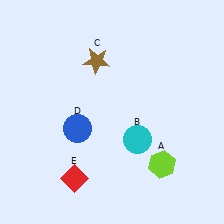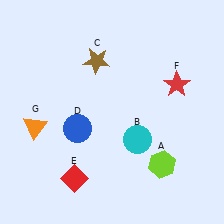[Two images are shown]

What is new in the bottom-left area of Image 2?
An orange triangle (G) was added in the bottom-left area of Image 2.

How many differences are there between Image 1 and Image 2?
There are 2 differences between the two images.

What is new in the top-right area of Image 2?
A red star (F) was added in the top-right area of Image 2.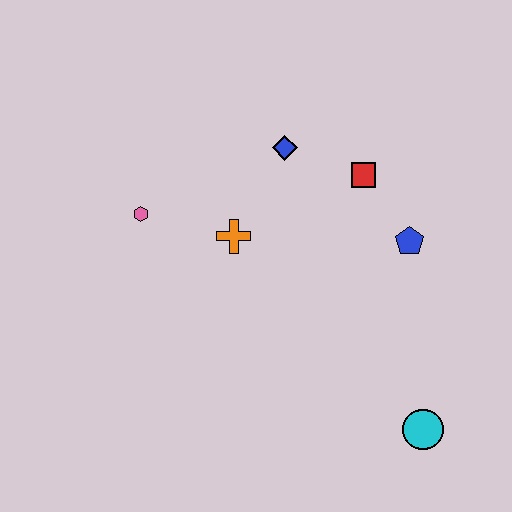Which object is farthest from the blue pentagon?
The pink hexagon is farthest from the blue pentagon.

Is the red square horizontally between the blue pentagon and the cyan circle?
No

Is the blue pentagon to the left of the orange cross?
No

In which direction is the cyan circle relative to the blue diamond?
The cyan circle is below the blue diamond.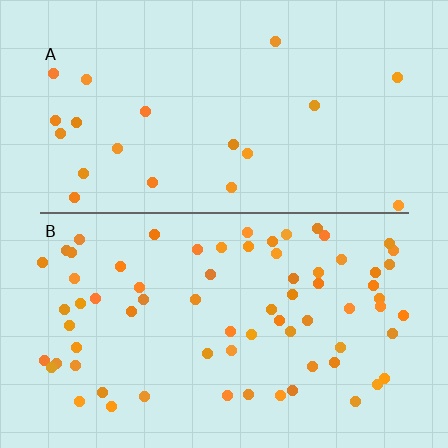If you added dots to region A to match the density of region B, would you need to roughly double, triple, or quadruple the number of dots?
Approximately triple.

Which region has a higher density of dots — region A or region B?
B (the bottom).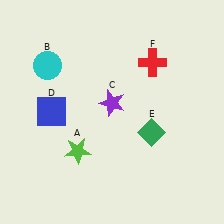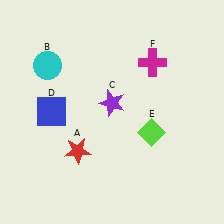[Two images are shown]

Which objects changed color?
A changed from lime to red. E changed from green to lime. F changed from red to magenta.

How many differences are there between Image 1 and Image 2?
There are 3 differences between the two images.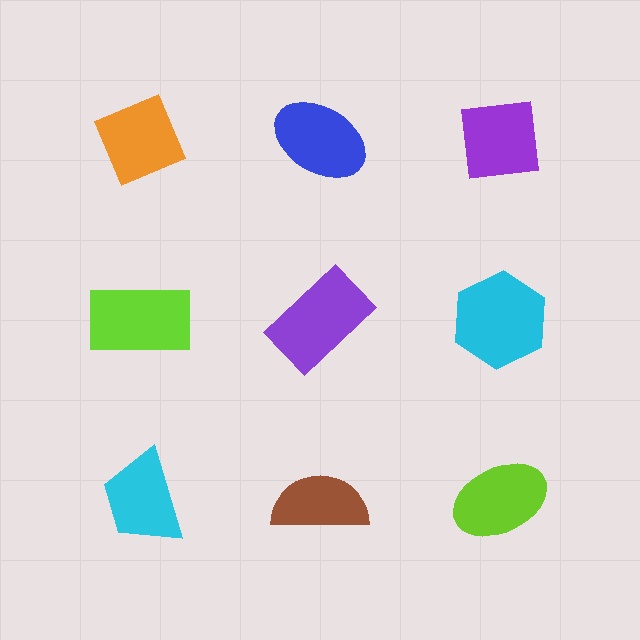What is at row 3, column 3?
A lime ellipse.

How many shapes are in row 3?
3 shapes.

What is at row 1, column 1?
An orange diamond.